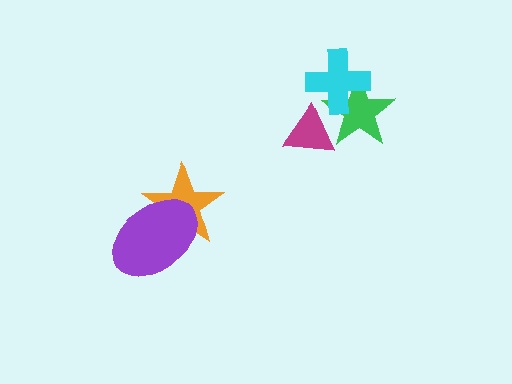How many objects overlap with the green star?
2 objects overlap with the green star.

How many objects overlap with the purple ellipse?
1 object overlaps with the purple ellipse.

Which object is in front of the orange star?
The purple ellipse is in front of the orange star.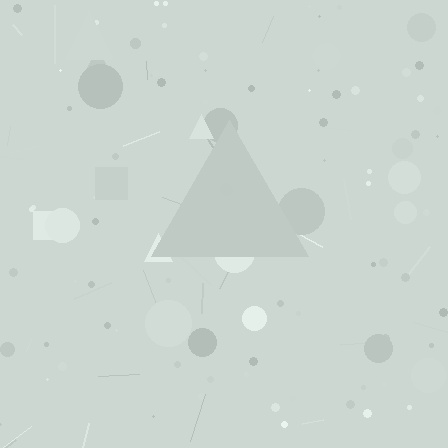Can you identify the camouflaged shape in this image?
The camouflaged shape is a triangle.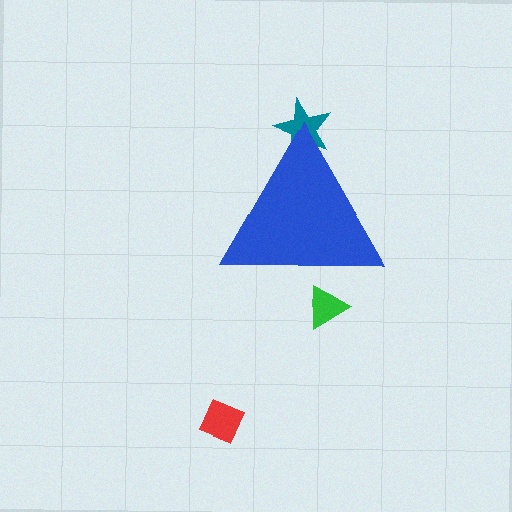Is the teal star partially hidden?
Yes, the teal star is partially hidden behind the blue triangle.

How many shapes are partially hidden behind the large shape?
2 shapes are partially hidden.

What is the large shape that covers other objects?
A blue triangle.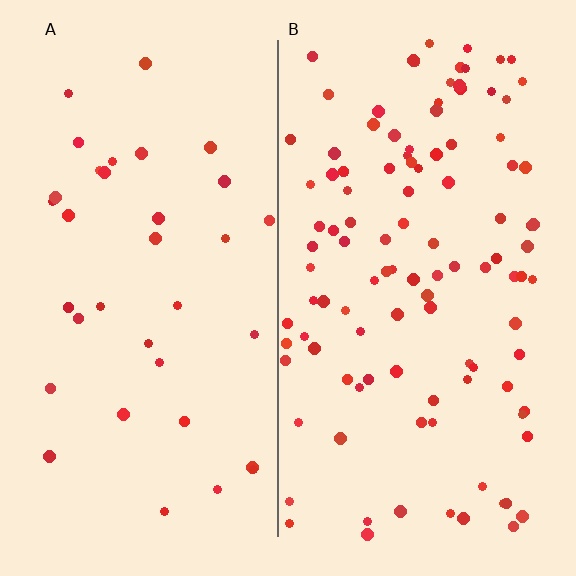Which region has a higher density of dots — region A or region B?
B (the right).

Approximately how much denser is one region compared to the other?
Approximately 3.1× — region B over region A.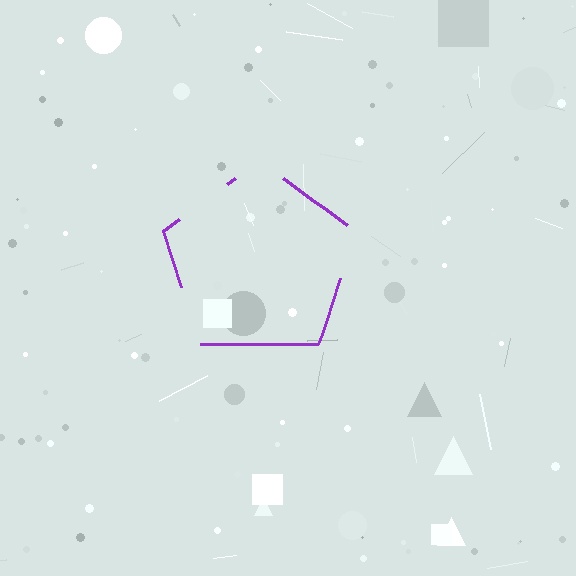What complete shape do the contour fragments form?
The contour fragments form a pentagon.